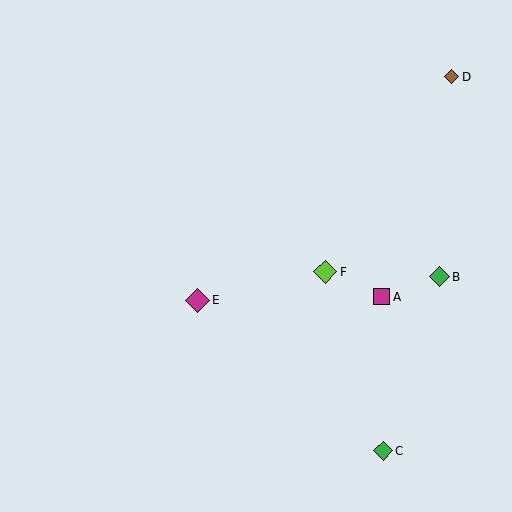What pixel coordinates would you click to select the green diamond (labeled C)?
Click at (383, 451) to select the green diamond C.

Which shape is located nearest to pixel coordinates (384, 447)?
The green diamond (labeled C) at (383, 451) is nearest to that location.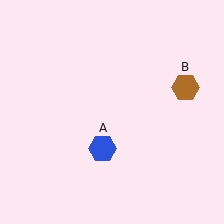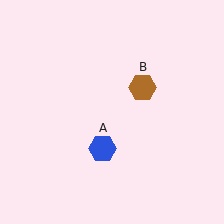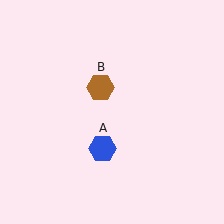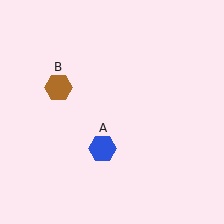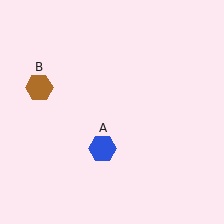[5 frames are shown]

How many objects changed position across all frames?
1 object changed position: brown hexagon (object B).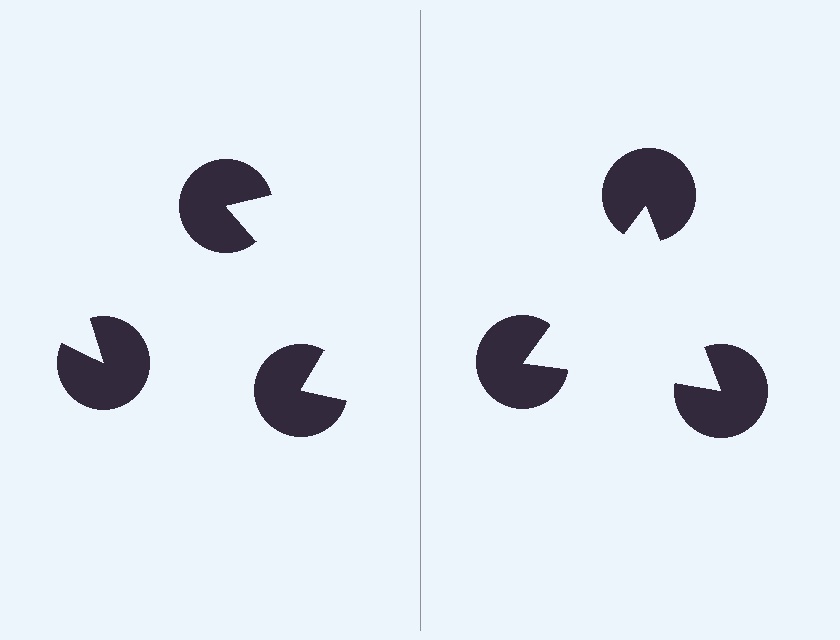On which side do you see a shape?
An illusory triangle appears on the right side. On the left side the wedge cuts are rotated, so no coherent shape forms.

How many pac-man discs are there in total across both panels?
6 — 3 on each side.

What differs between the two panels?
The pac-man discs are positioned identically on both sides; only the wedge orientations differ. On the right they align to a triangle; on the left they are misaligned.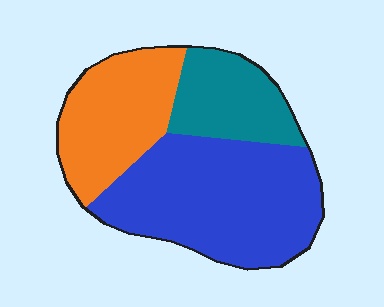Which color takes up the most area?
Blue, at roughly 50%.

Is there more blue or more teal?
Blue.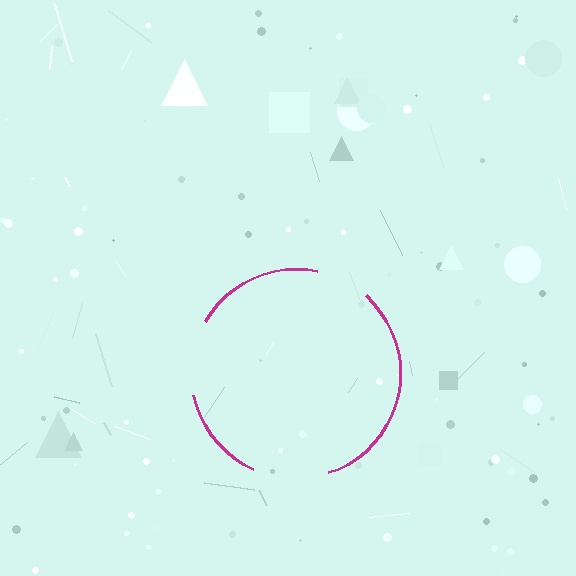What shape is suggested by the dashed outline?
The dashed outline suggests a circle.